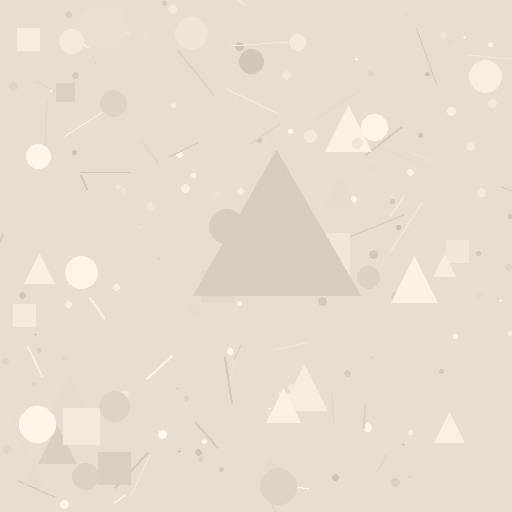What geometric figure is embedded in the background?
A triangle is embedded in the background.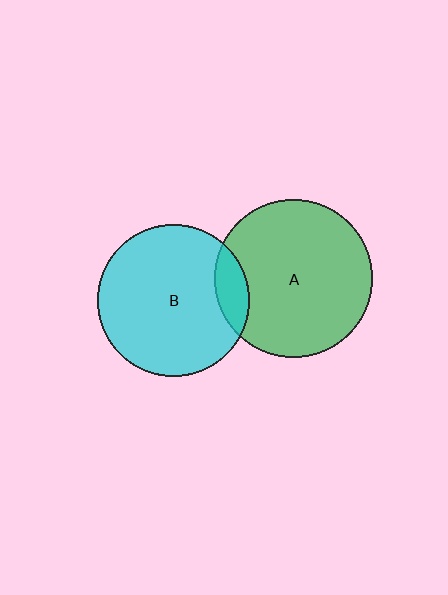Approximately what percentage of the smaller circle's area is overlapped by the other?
Approximately 10%.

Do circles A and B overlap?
Yes.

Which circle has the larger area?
Circle A (green).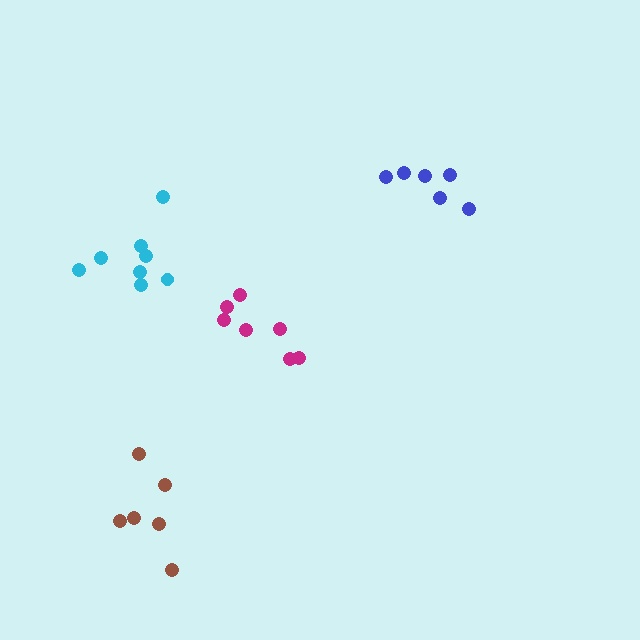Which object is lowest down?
The brown cluster is bottommost.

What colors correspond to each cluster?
The clusters are colored: cyan, brown, blue, magenta.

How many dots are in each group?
Group 1: 8 dots, Group 2: 6 dots, Group 3: 6 dots, Group 4: 7 dots (27 total).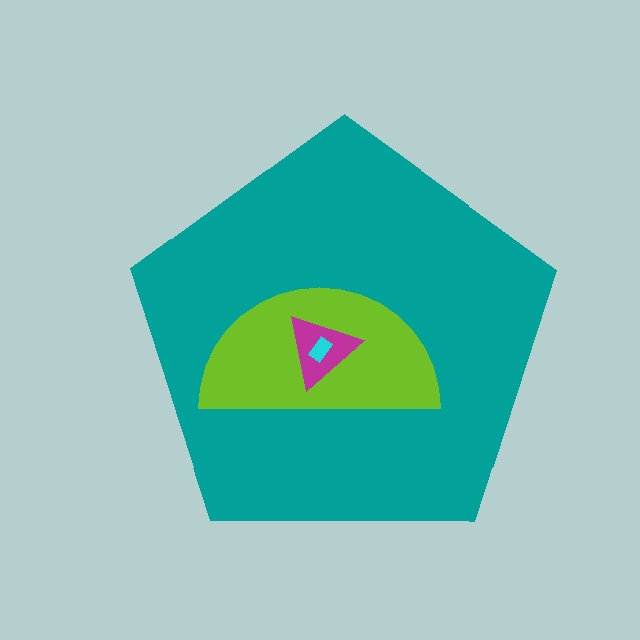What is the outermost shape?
The teal pentagon.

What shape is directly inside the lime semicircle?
The magenta triangle.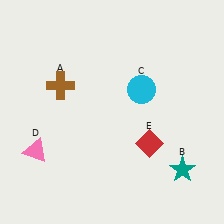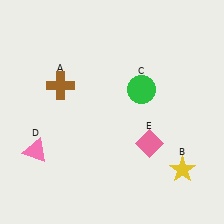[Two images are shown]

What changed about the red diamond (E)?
In Image 1, E is red. In Image 2, it changed to pink.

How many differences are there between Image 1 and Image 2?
There are 3 differences between the two images.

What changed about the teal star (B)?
In Image 1, B is teal. In Image 2, it changed to yellow.